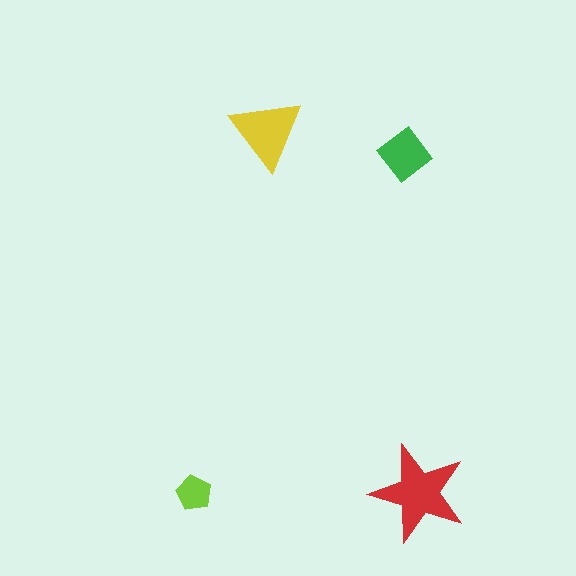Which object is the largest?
The red star.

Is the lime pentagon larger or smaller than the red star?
Smaller.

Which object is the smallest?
The lime pentagon.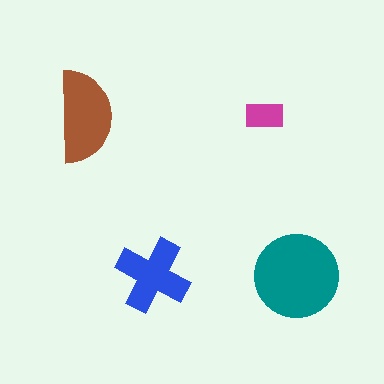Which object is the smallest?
The magenta rectangle.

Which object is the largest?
The teal circle.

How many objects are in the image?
There are 4 objects in the image.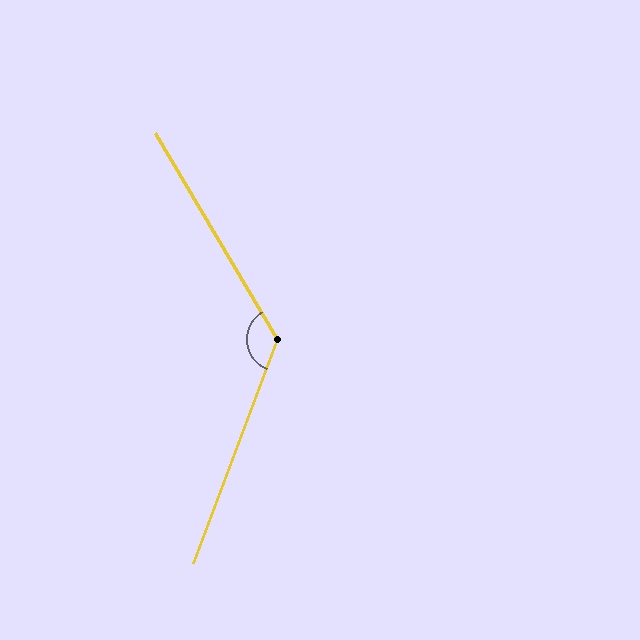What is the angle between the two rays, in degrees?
Approximately 129 degrees.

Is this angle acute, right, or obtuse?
It is obtuse.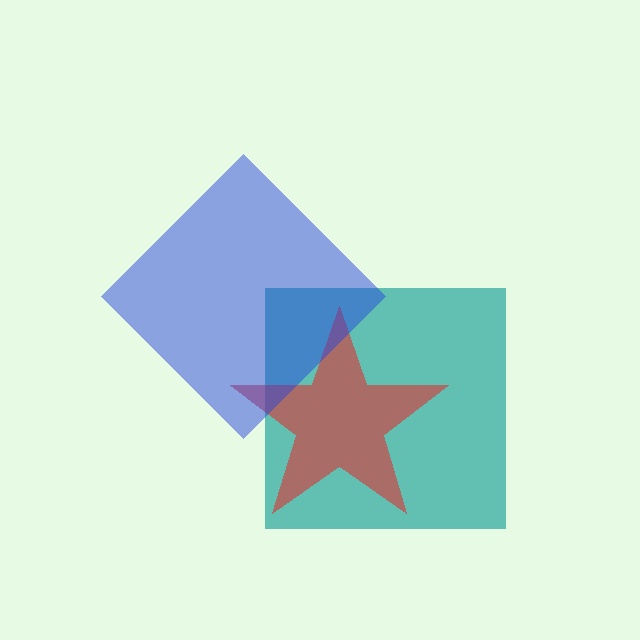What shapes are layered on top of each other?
The layered shapes are: a teal square, a red star, a blue diamond.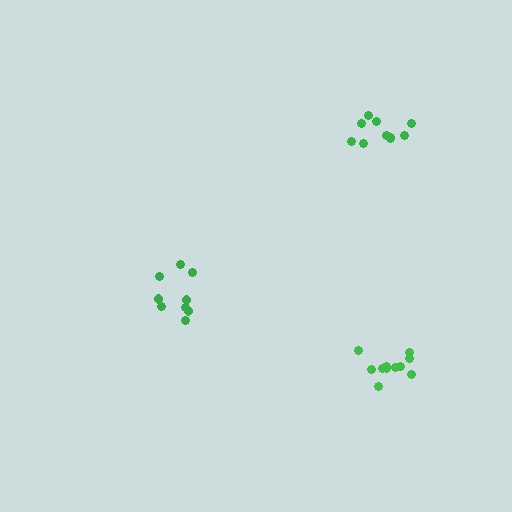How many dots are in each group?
Group 1: 9 dots, Group 2: 10 dots, Group 3: 11 dots (30 total).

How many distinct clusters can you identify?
There are 3 distinct clusters.